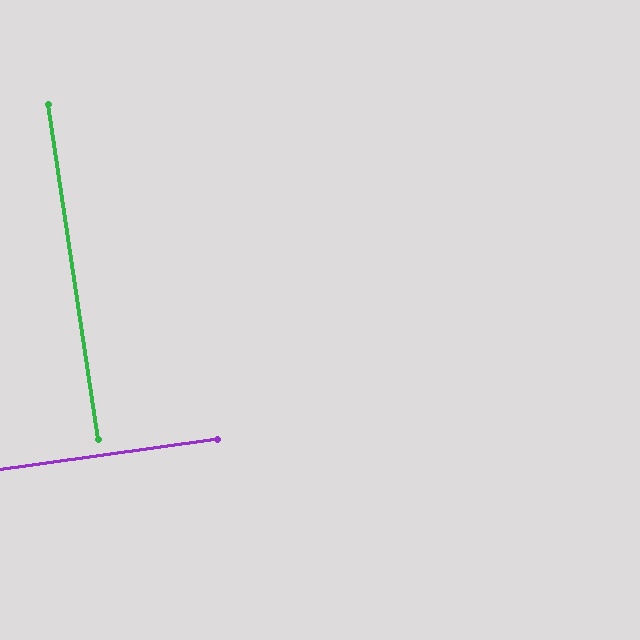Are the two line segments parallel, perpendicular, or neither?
Perpendicular — they meet at approximately 89°.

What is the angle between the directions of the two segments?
Approximately 89 degrees.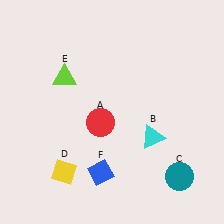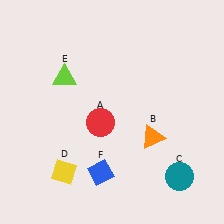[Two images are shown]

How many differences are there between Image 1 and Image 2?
There is 1 difference between the two images.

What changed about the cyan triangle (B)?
In Image 1, B is cyan. In Image 2, it changed to orange.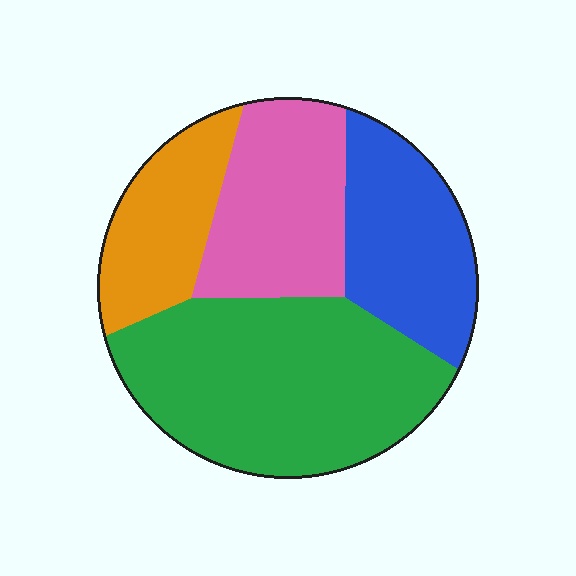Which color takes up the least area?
Orange, at roughly 15%.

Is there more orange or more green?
Green.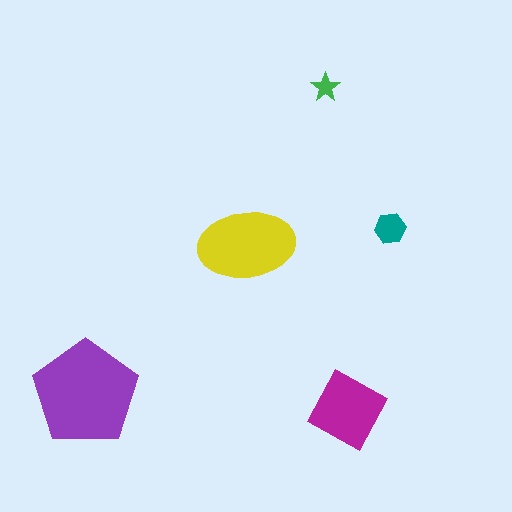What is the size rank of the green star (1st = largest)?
5th.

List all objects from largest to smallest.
The purple pentagon, the yellow ellipse, the magenta diamond, the teal hexagon, the green star.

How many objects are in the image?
There are 5 objects in the image.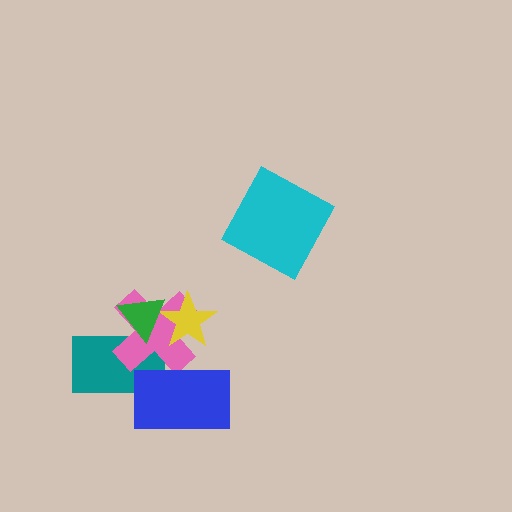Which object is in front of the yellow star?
The green triangle is in front of the yellow star.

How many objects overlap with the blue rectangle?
2 objects overlap with the blue rectangle.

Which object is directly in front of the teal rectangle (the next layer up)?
The pink cross is directly in front of the teal rectangle.